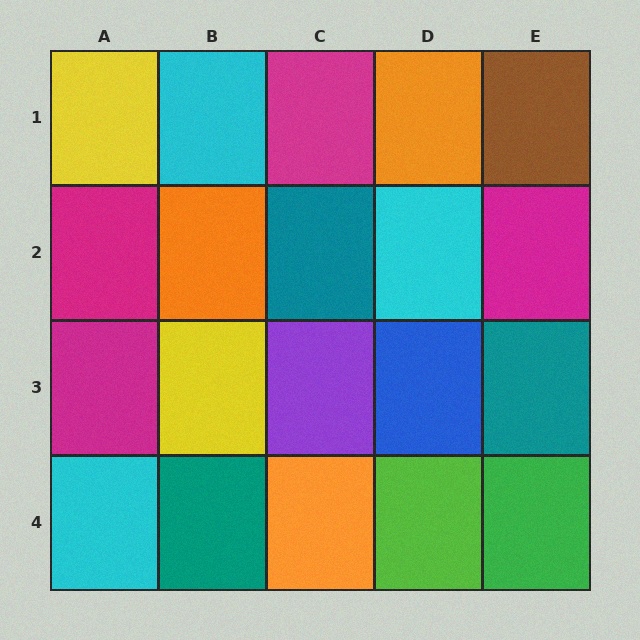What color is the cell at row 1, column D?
Orange.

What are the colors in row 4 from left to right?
Cyan, teal, orange, lime, green.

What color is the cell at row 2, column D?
Cyan.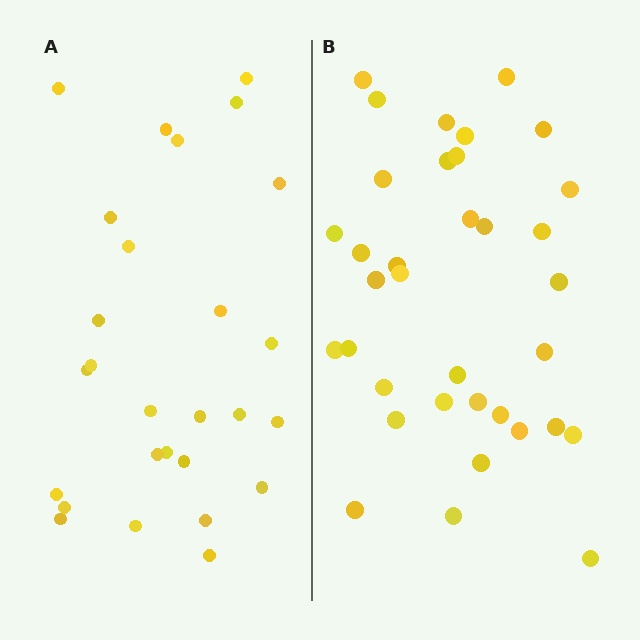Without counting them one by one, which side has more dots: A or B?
Region B (the right region) has more dots.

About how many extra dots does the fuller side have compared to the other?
Region B has roughly 8 or so more dots than region A.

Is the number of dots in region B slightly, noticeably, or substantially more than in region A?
Region B has noticeably more, but not dramatically so. The ratio is roughly 1.3 to 1.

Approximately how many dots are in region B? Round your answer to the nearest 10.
About 40 dots. (The exact count is 35, which rounds to 40.)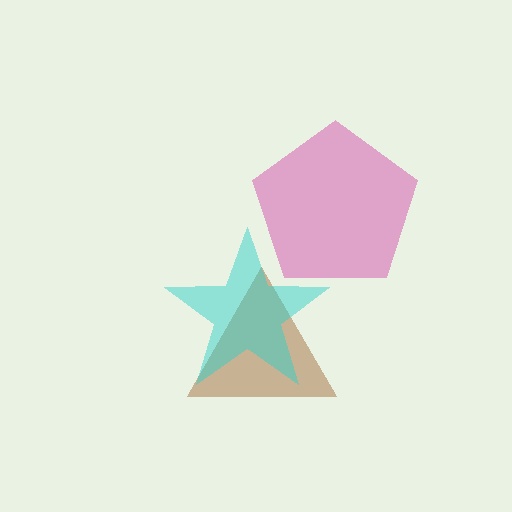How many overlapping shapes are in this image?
There are 3 overlapping shapes in the image.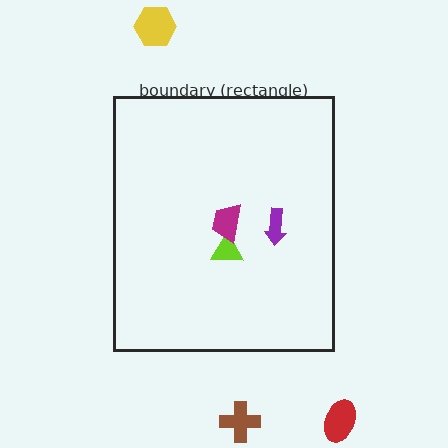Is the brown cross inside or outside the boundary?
Outside.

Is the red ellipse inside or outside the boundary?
Outside.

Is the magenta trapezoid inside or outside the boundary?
Inside.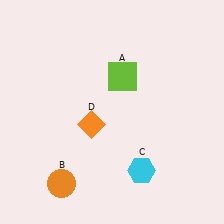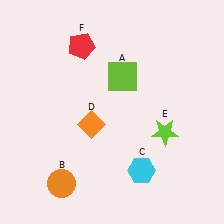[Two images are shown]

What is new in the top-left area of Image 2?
A red pentagon (F) was added in the top-left area of Image 2.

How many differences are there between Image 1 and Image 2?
There are 2 differences between the two images.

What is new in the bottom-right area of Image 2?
A lime star (E) was added in the bottom-right area of Image 2.